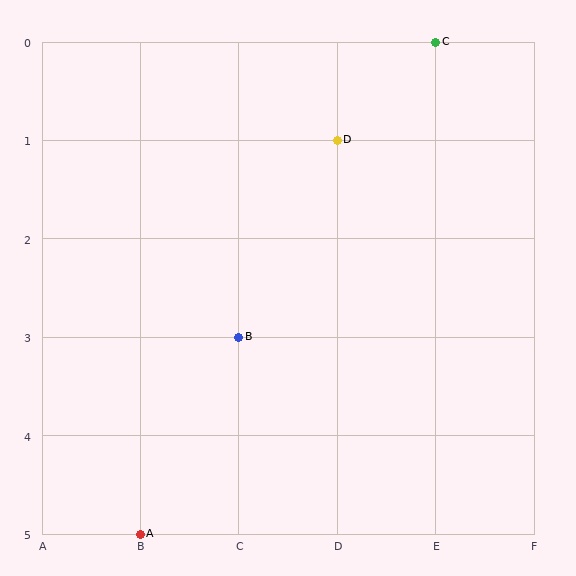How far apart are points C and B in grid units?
Points C and B are 2 columns and 3 rows apart (about 3.6 grid units diagonally).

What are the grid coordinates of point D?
Point D is at grid coordinates (D, 1).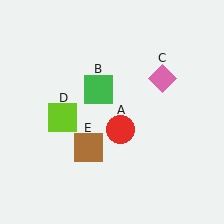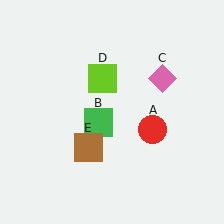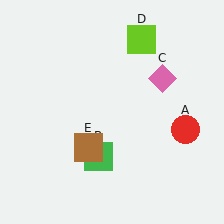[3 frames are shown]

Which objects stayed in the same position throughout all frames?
Pink diamond (object C) and brown square (object E) remained stationary.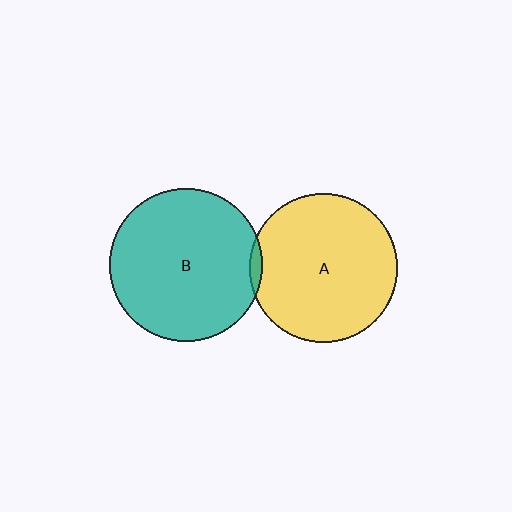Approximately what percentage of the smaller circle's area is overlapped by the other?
Approximately 5%.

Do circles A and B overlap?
Yes.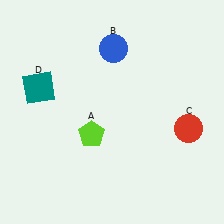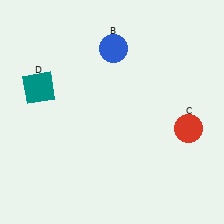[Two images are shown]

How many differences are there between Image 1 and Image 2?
There is 1 difference between the two images.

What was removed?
The lime pentagon (A) was removed in Image 2.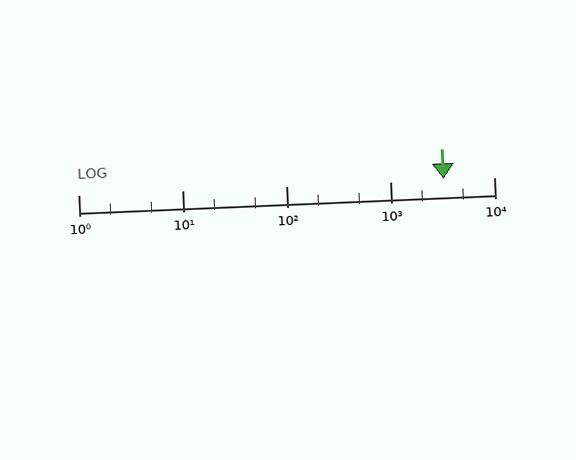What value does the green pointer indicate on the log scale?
The pointer indicates approximately 3300.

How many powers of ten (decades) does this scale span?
The scale spans 4 decades, from 1 to 10000.